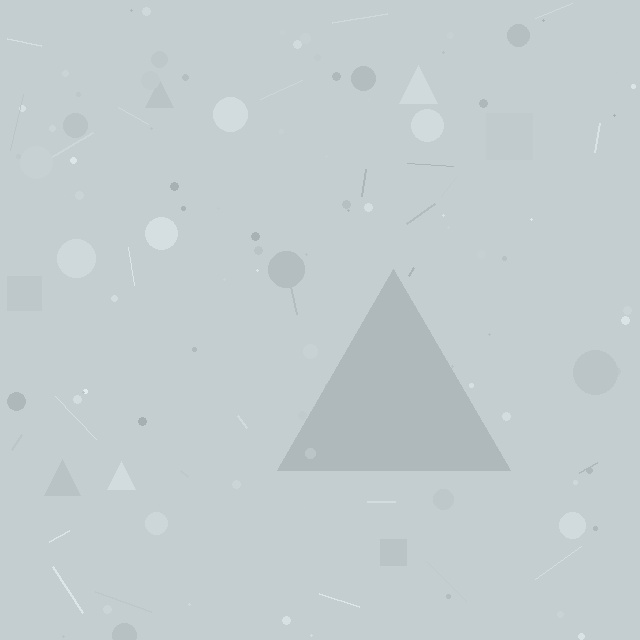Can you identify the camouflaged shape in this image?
The camouflaged shape is a triangle.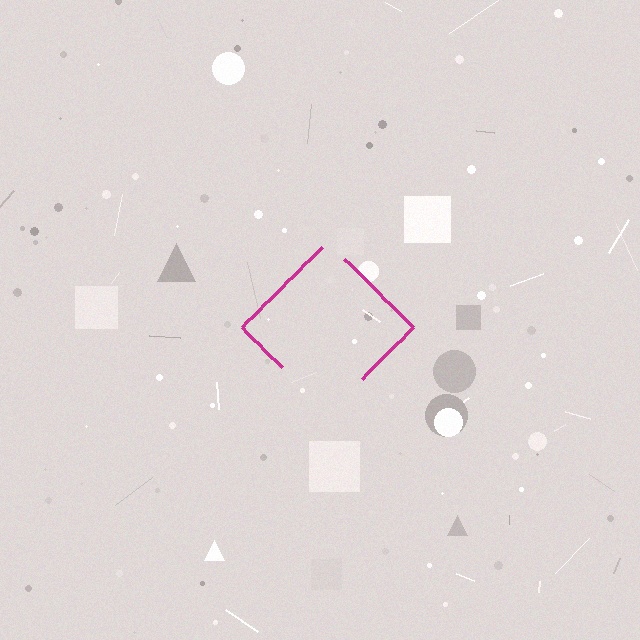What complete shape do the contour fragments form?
The contour fragments form a diamond.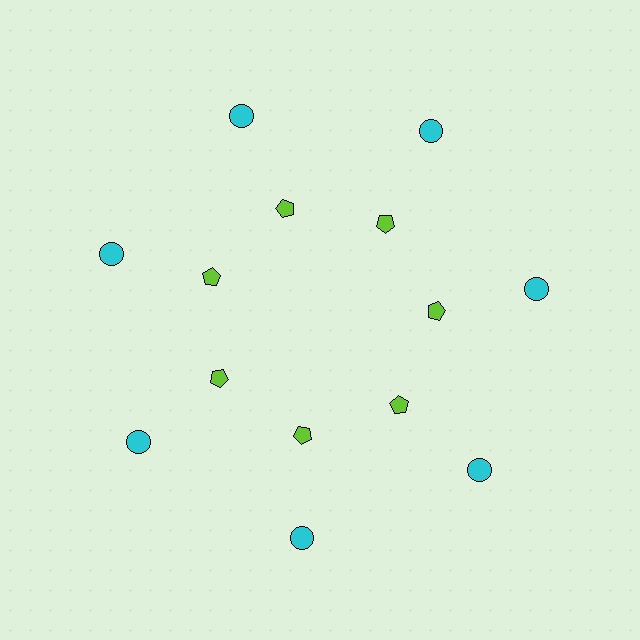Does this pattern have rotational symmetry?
Yes, this pattern has 7-fold rotational symmetry. It looks the same after rotating 51 degrees around the center.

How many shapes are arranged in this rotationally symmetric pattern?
There are 14 shapes, arranged in 7 groups of 2.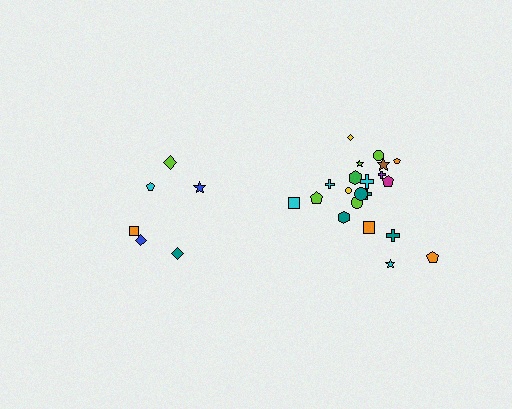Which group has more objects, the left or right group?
The right group.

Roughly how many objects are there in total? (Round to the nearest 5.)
Roughly 30 objects in total.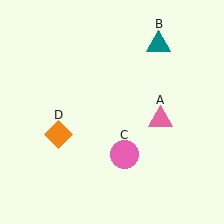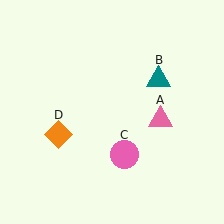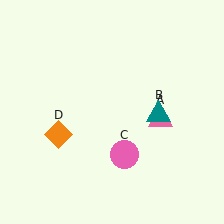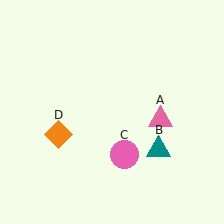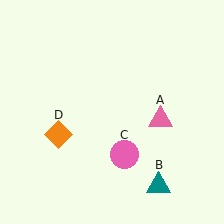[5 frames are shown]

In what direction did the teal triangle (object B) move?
The teal triangle (object B) moved down.